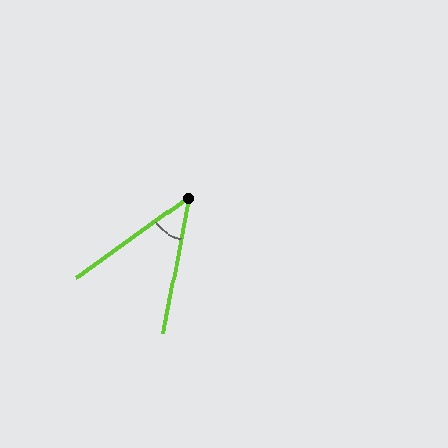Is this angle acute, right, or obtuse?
It is acute.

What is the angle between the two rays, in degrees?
Approximately 44 degrees.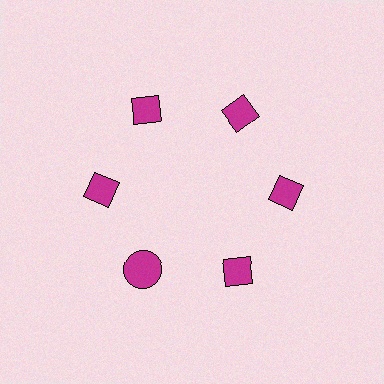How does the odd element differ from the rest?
It has a different shape: circle instead of diamond.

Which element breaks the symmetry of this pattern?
The magenta circle at roughly the 7 o'clock position breaks the symmetry. All other shapes are magenta diamonds.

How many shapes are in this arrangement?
There are 6 shapes arranged in a ring pattern.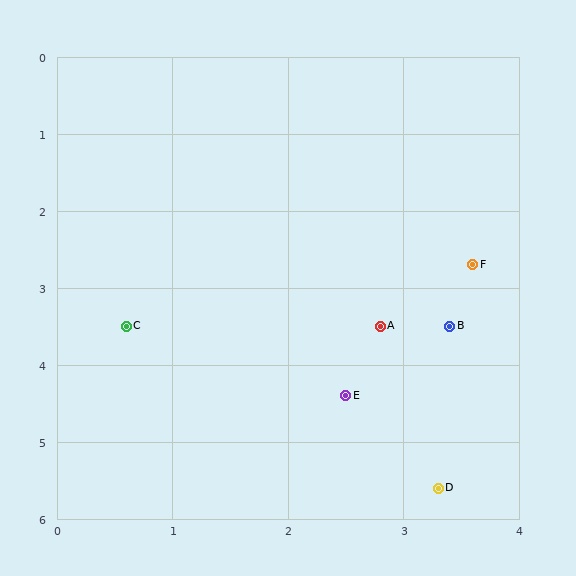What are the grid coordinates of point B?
Point B is at approximately (3.4, 3.5).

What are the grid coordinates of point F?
Point F is at approximately (3.6, 2.7).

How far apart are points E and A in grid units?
Points E and A are about 0.9 grid units apart.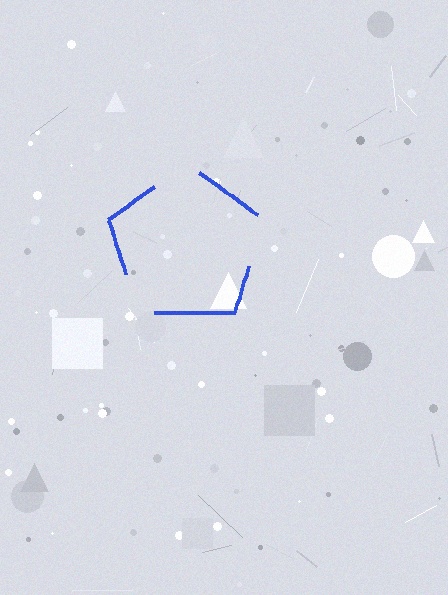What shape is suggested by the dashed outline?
The dashed outline suggests a pentagon.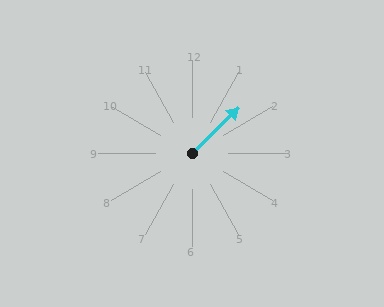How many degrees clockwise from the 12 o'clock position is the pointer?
Approximately 45 degrees.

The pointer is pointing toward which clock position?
Roughly 2 o'clock.